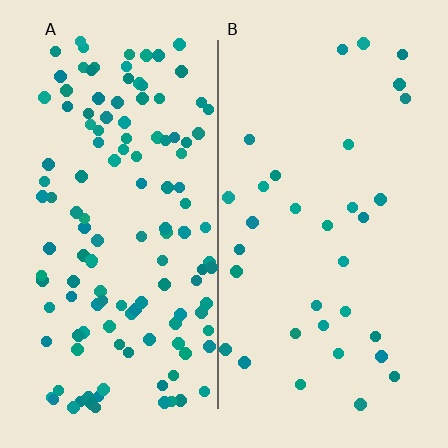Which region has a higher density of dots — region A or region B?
A (the left).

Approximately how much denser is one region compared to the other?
Approximately 4.0× — region A over region B.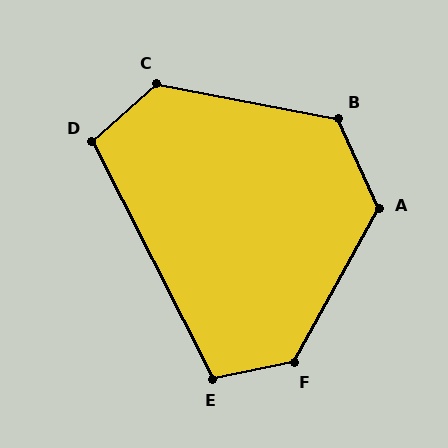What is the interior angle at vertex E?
Approximately 105 degrees (obtuse).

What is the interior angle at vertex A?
Approximately 127 degrees (obtuse).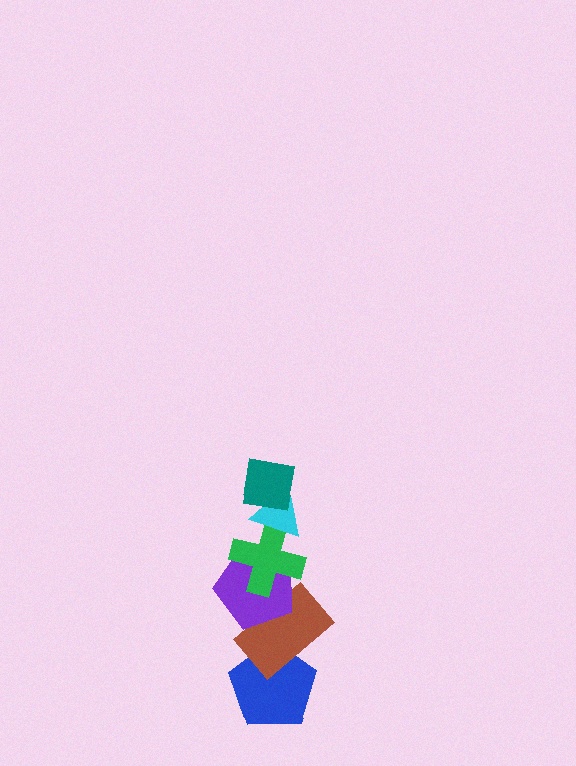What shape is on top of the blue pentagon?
The brown rectangle is on top of the blue pentagon.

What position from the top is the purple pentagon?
The purple pentagon is 4th from the top.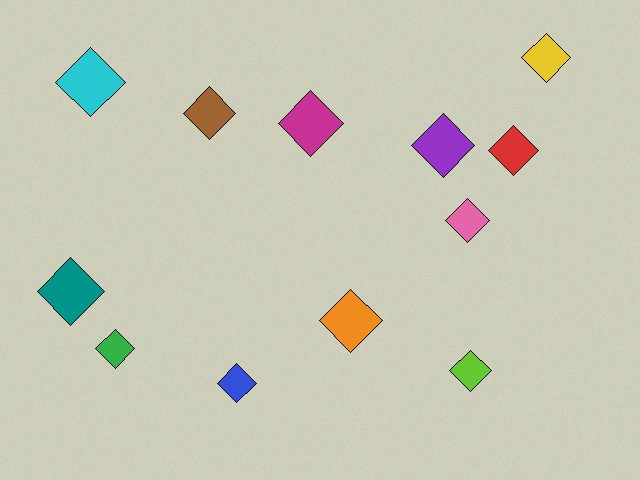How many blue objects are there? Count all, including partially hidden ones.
There is 1 blue object.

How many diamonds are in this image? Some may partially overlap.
There are 12 diamonds.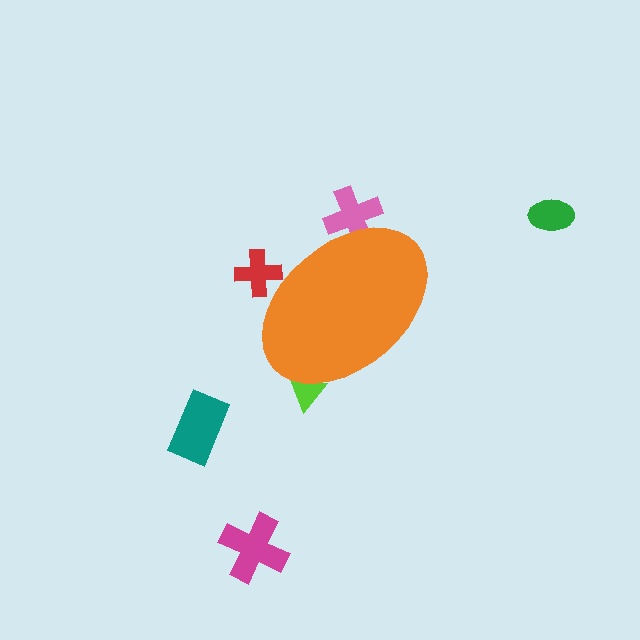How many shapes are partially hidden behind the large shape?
3 shapes are partially hidden.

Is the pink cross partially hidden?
Yes, the pink cross is partially hidden behind the orange ellipse.